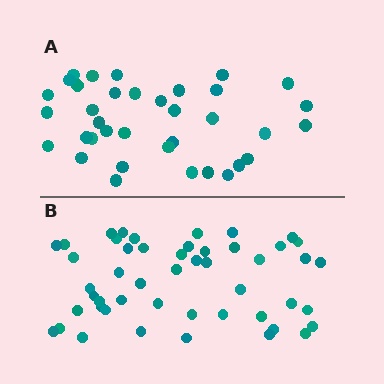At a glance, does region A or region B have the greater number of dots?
Region B (the bottom region) has more dots.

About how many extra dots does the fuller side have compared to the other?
Region B has approximately 15 more dots than region A.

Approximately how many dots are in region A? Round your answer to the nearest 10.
About 40 dots. (The exact count is 36, which rounds to 40.)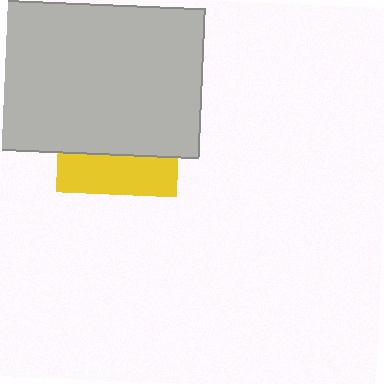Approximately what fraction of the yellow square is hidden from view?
Roughly 68% of the yellow square is hidden behind the light gray rectangle.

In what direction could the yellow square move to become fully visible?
The yellow square could move down. That would shift it out from behind the light gray rectangle entirely.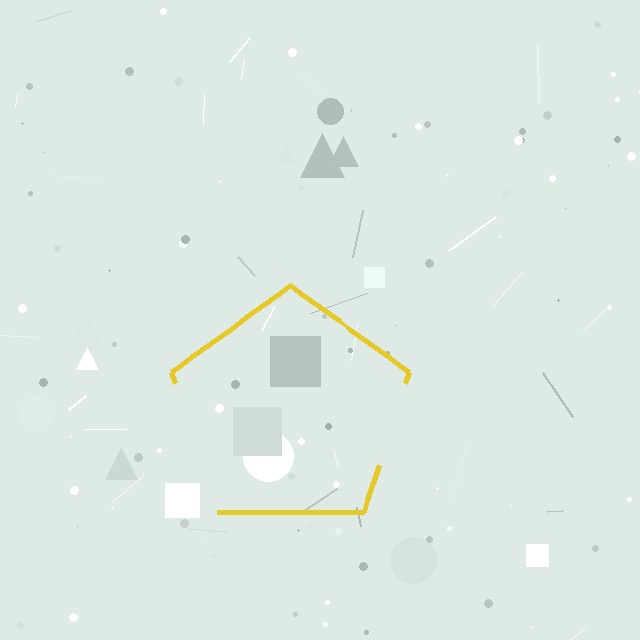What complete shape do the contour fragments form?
The contour fragments form a pentagon.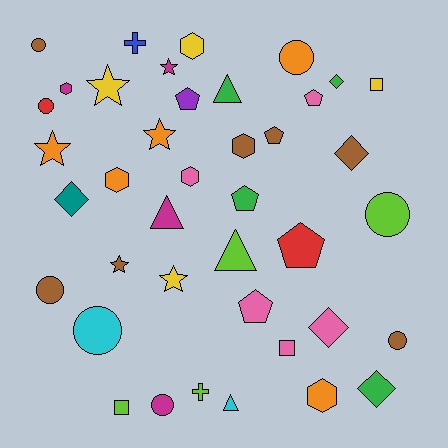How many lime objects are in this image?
There are 4 lime objects.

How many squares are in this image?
There are 3 squares.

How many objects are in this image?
There are 40 objects.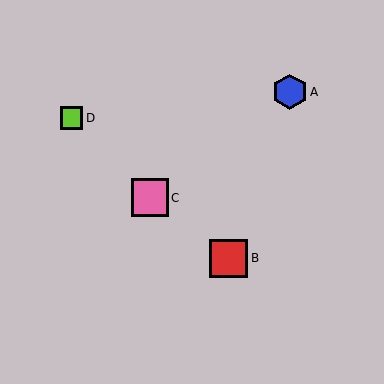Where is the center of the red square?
The center of the red square is at (229, 258).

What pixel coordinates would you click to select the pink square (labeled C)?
Click at (150, 198) to select the pink square C.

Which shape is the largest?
The red square (labeled B) is the largest.